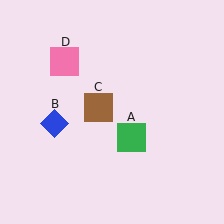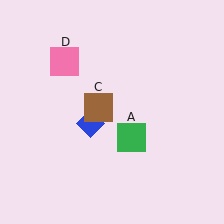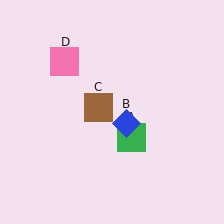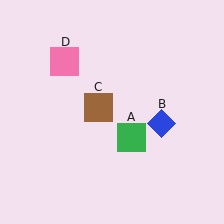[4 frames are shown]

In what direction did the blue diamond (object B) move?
The blue diamond (object B) moved right.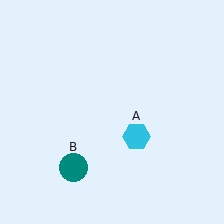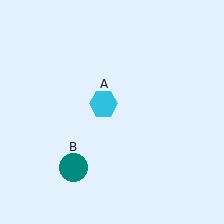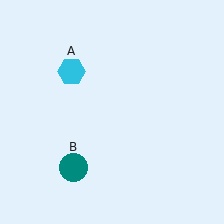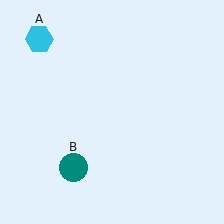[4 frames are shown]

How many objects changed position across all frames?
1 object changed position: cyan hexagon (object A).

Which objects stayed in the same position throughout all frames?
Teal circle (object B) remained stationary.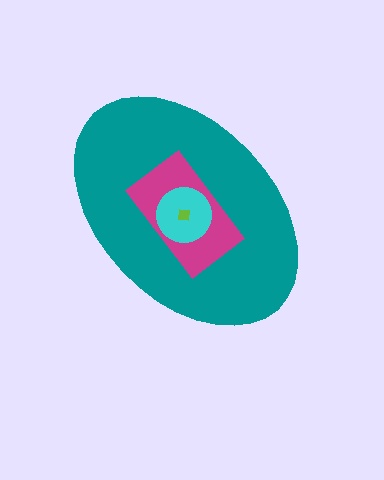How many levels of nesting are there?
4.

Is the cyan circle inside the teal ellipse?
Yes.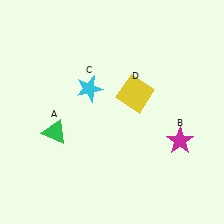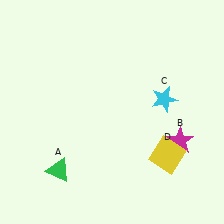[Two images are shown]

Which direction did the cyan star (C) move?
The cyan star (C) moved right.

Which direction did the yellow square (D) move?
The yellow square (D) moved down.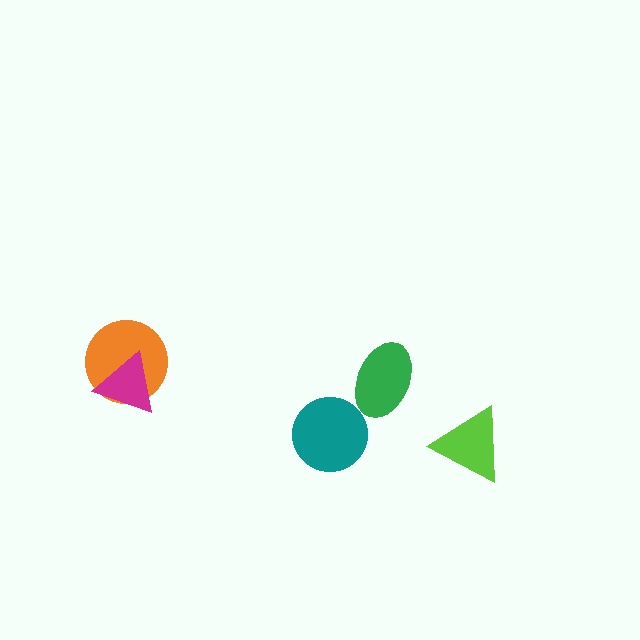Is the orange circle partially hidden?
Yes, it is partially covered by another shape.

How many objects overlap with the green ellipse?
0 objects overlap with the green ellipse.